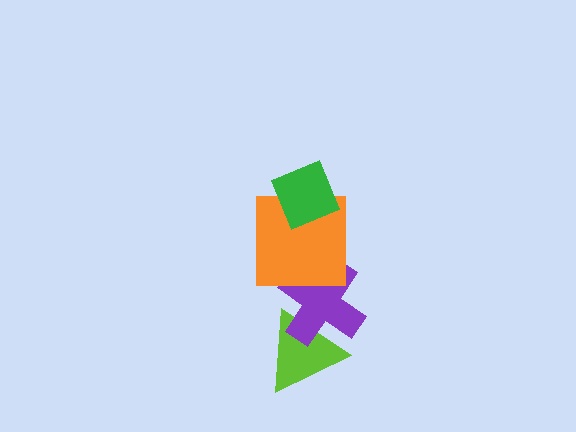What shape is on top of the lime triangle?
The purple cross is on top of the lime triangle.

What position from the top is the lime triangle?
The lime triangle is 4th from the top.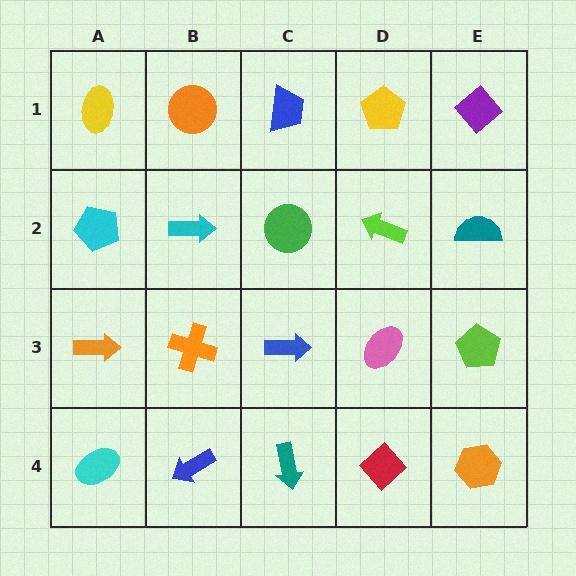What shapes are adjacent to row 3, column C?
A green circle (row 2, column C), a teal arrow (row 4, column C), an orange cross (row 3, column B), a pink ellipse (row 3, column D).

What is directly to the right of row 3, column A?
An orange cross.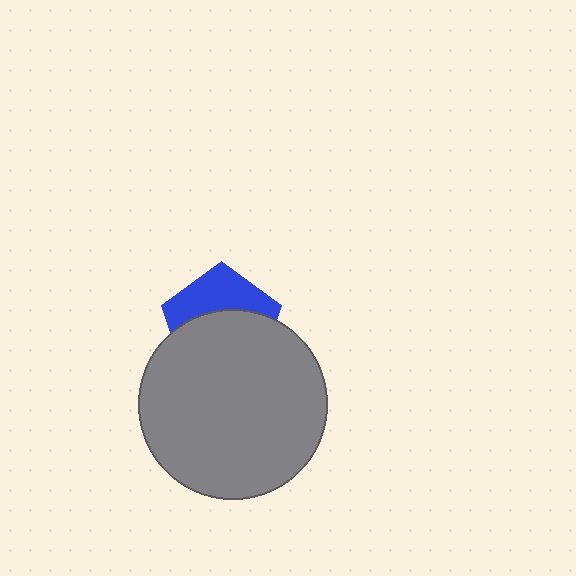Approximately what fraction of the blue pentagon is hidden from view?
Roughly 60% of the blue pentagon is hidden behind the gray circle.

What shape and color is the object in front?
The object in front is a gray circle.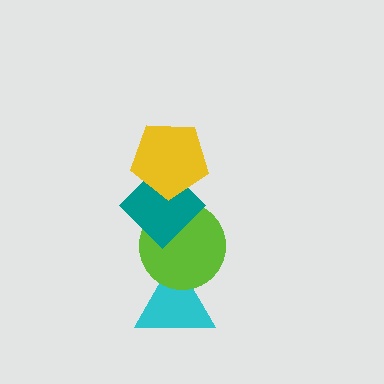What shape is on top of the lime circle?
The teal diamond is on top of the lime circle.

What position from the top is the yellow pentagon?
The yellow pentagon is 1st from the top.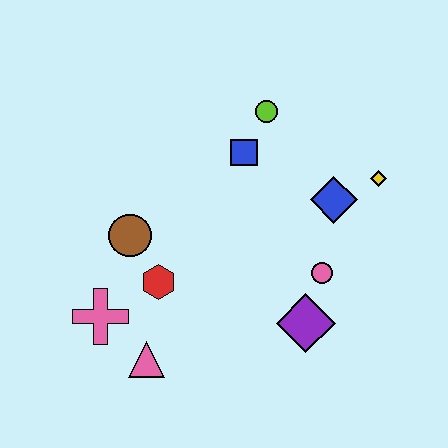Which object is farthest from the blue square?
The pink triangle is farthest from the blue square.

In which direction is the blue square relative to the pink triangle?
The blue square is above the pink triangle.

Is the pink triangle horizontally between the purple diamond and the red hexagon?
No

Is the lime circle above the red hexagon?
Yes